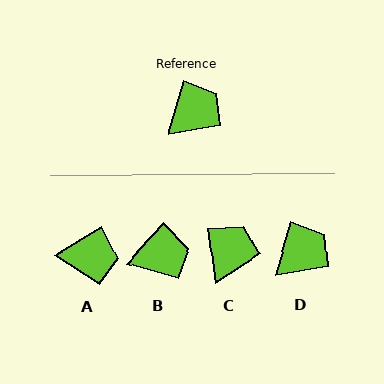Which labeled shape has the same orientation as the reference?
D.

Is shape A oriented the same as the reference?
No, it is off by about 43 degrees.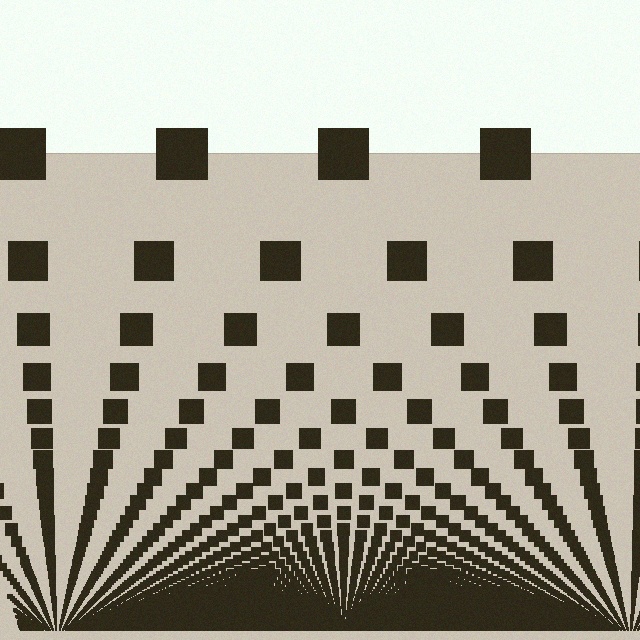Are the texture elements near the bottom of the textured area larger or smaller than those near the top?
Smaller. The gradient is inverted — elements near the bottom are smaller and denser.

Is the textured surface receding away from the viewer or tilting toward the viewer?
The surface appears to tilt toward the viewer. Texture elements get larger and sparser toward the top.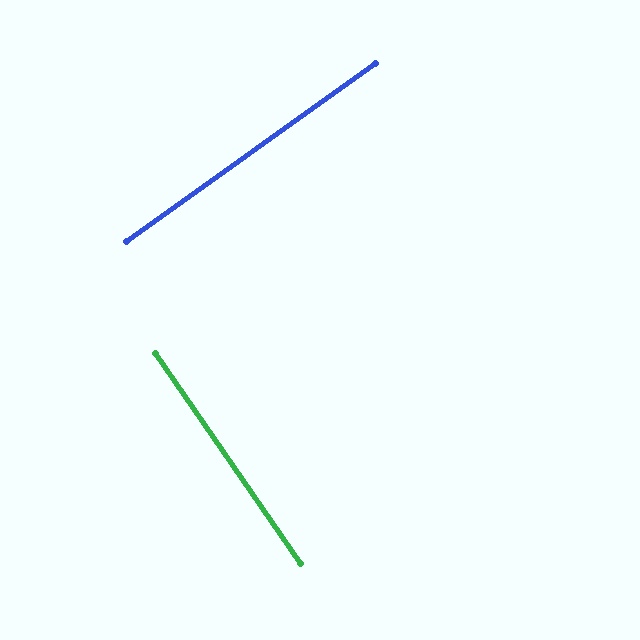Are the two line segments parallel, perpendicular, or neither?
Perpendicular — they meet at approximately 89°.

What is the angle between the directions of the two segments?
Approximately 89 degrees.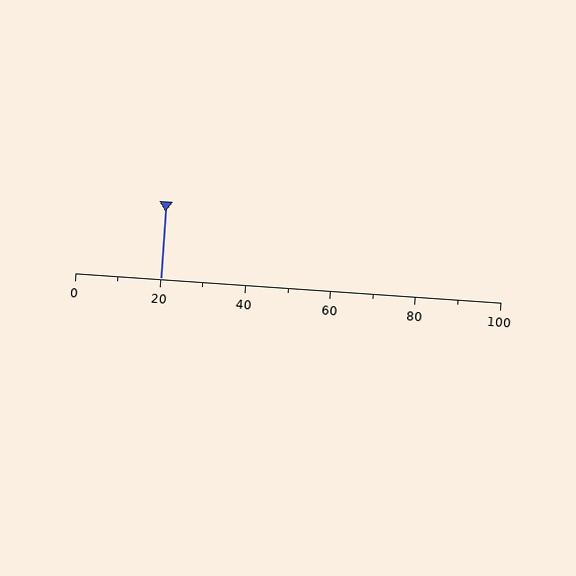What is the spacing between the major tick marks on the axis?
The major ticks are spaced 20 apart.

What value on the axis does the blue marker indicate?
The marker indicates approximately 20.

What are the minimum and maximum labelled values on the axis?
The axis runs from 0 to 100.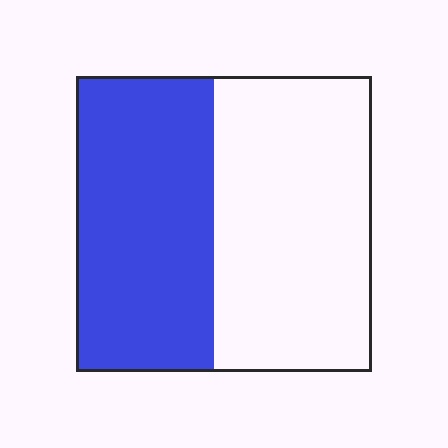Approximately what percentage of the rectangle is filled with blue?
Approximately 45%.